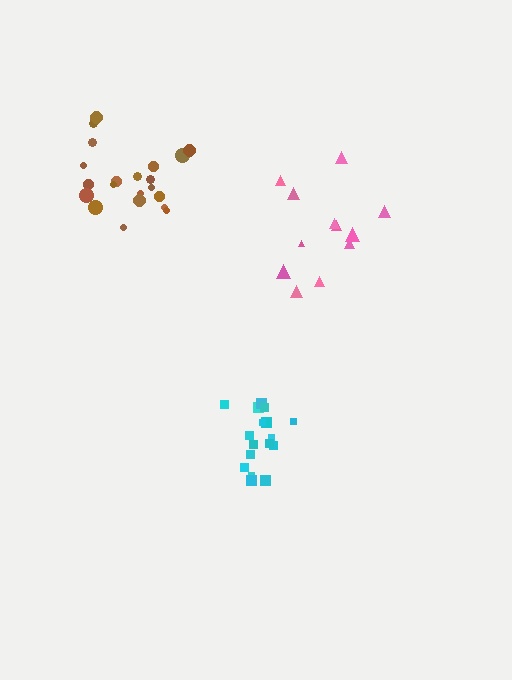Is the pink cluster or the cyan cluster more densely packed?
Cyan.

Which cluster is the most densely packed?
Cyan.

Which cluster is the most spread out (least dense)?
Pink.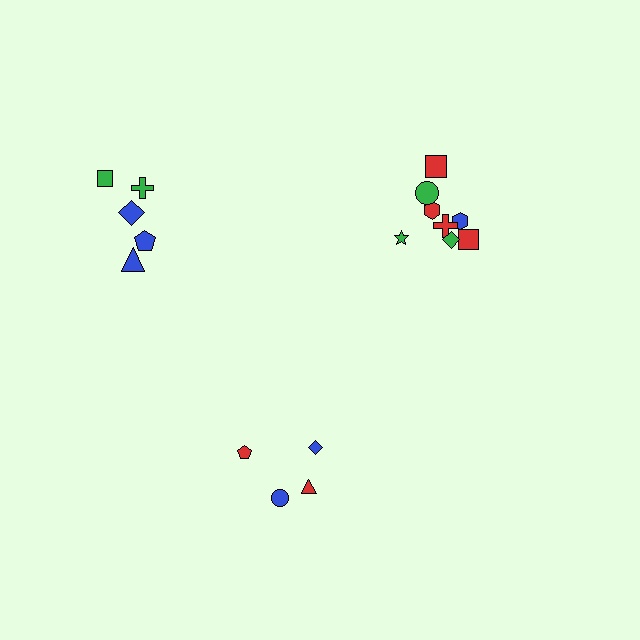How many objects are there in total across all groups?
There are 17 objects.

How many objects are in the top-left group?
There are 5 objects.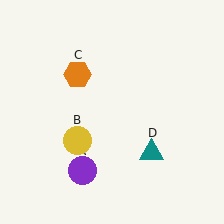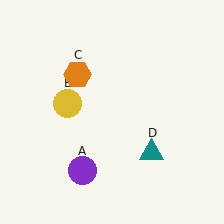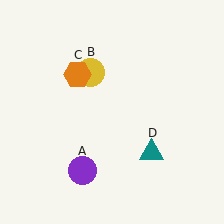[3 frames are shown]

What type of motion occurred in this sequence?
The yellow circle (object B) rotated clockwise around the center of the scene.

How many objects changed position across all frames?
1 object changed position: yellow circle (object B).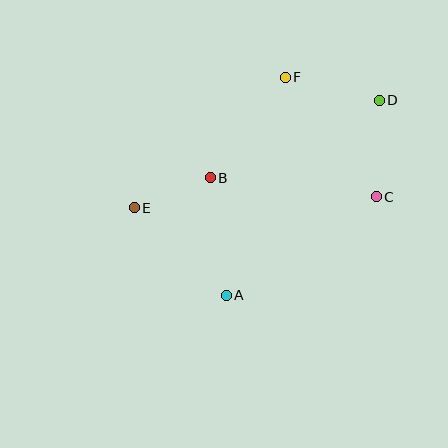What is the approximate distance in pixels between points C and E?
The distance between C and E is approximately 243 pixels.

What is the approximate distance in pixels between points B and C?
The distance between B and C is approximately 167 pixels.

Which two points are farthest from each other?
Points D and E are farthest from each other.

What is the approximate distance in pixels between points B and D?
The distance between B and D is approximately 186 pixels.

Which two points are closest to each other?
Points B and E are closest to each other.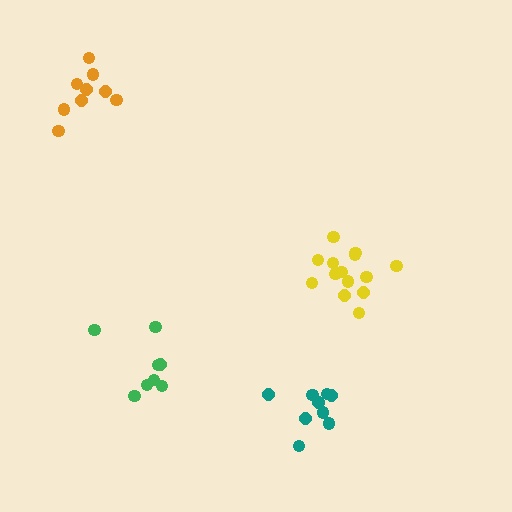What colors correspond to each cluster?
The clusters are colored: green, teal, orange, yellow.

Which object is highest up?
The orange cluster is topmost.